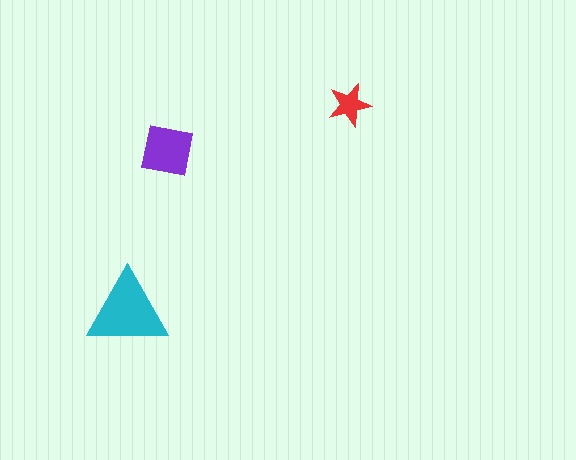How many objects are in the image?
There are 3 objects in the image.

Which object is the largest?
The cyan triangle.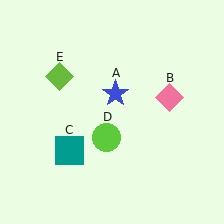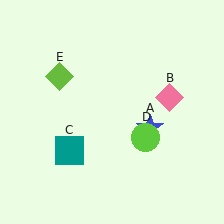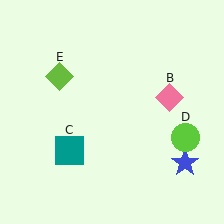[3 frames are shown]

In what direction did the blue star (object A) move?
The blue star (object A) moved down and to the right.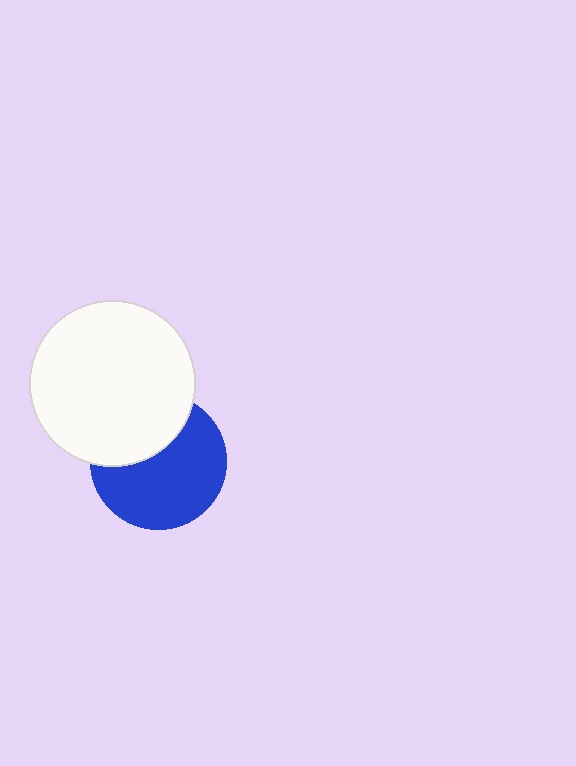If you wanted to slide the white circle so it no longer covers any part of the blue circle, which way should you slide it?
Slide it up — that is the most direct way to separate the two shapes.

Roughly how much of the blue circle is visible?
About half of it is visible (roughly 65%).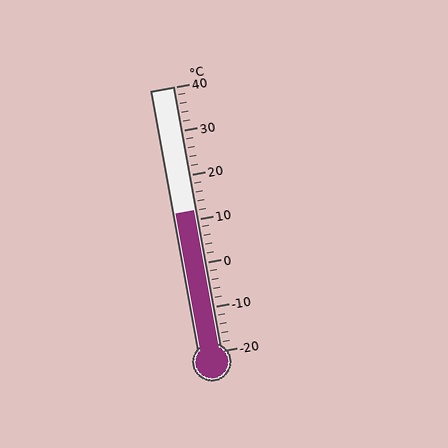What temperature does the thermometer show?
The thermometer shows approximately 12°C.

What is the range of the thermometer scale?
The thermometer scale ranges from -20°C to 40°C.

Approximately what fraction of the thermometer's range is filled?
The thermometer is filled to approximately 55% of its range.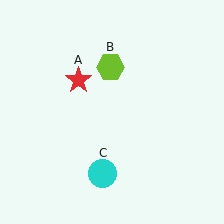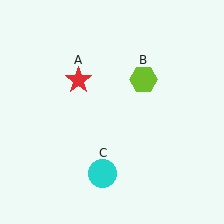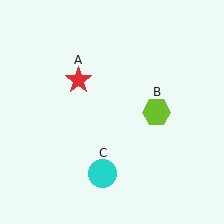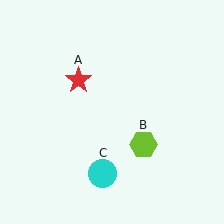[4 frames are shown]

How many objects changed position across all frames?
1 object changed position: lime hexagon (object B).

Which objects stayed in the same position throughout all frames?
Red star (object A) and cyan circle (object C) remained stationary.